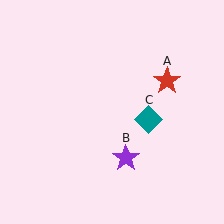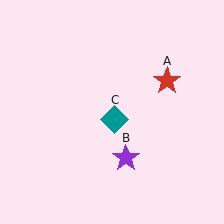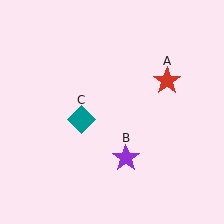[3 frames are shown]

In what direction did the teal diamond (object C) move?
The teal diamond (object C) moved left.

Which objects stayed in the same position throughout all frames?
Red star (object A) and purple star (object B) remained stationary.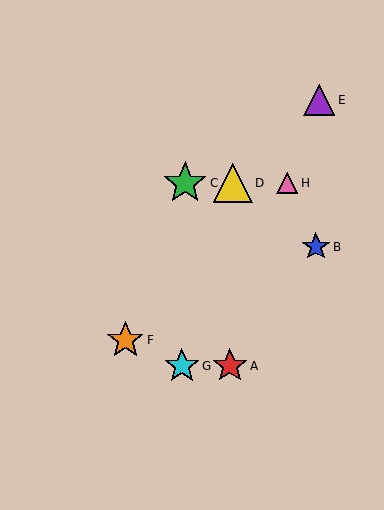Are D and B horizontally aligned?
No, D is at y≈183 and B is at y≈247.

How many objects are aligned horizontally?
3 objects (C, D, H) are aligned horizontally.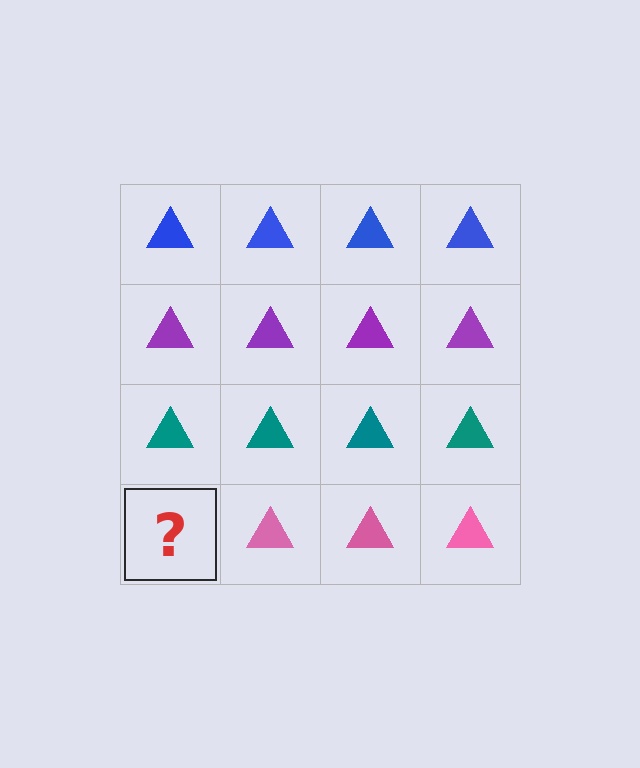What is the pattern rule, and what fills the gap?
The rule is that each row has a consistent color. The gap should be filled with a pink triangle.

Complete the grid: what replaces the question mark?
The question mark should be replaced with a pink triangle.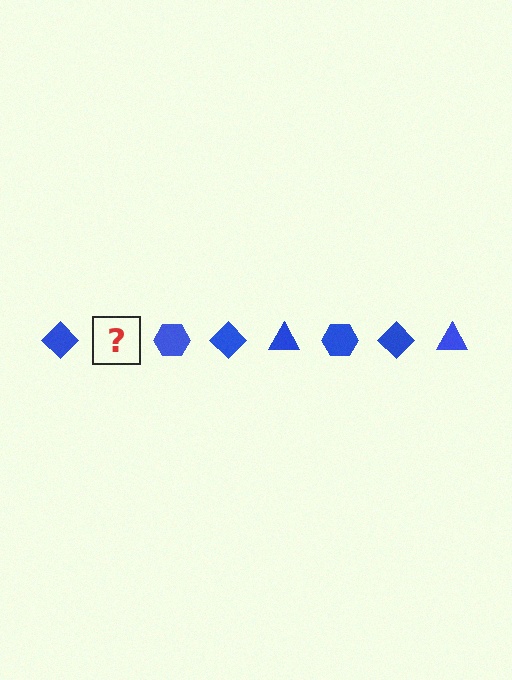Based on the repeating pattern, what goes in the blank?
The blank should be a blue triangle.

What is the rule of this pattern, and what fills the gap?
The rule is that the pattern cycles through diamond, triangle, hexagon shapes in blue. The gap should be filled with a blue triangle.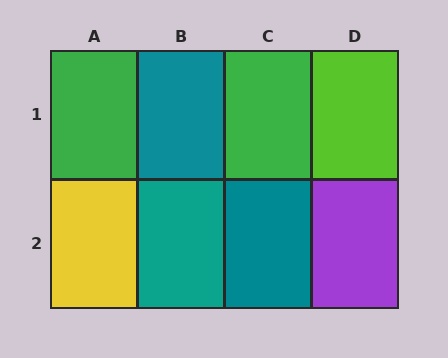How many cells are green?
2 cells are green.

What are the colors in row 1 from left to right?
Green, teal, green, lime.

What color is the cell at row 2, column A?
Yellow.